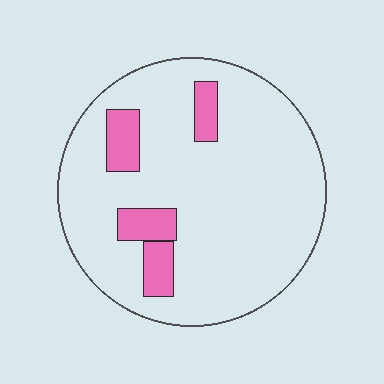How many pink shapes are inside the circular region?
4.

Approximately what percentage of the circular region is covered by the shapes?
Approximately 15%.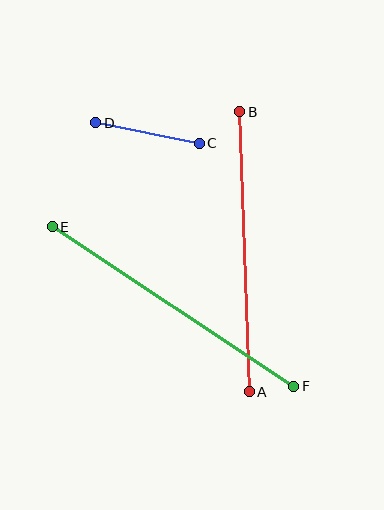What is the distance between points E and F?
The distance is approximately 289 pixels.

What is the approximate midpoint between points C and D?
The midpoint is at approximately (147, 133) pixels.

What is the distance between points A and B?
The distance is approximately 280 pixels.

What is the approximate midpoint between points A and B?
The midpoint is at approximately (244, 252) pixels.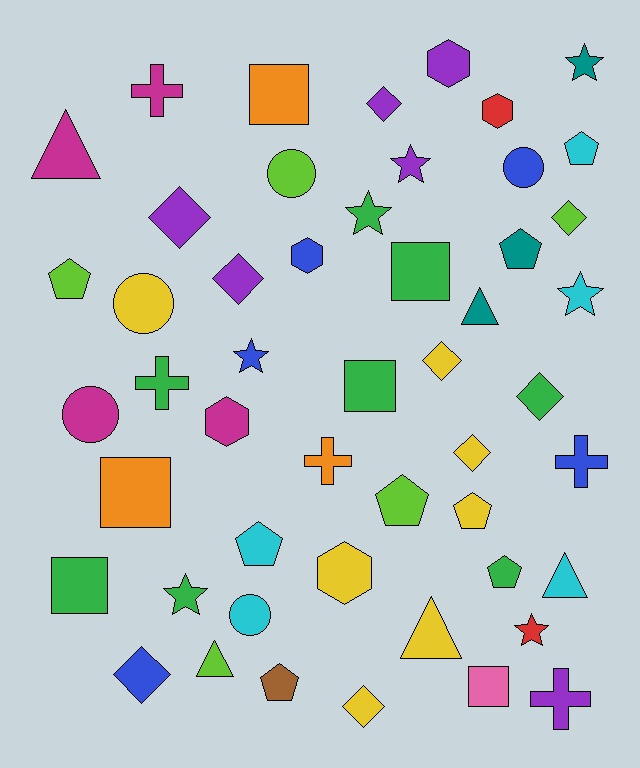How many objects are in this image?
There are 50 objects.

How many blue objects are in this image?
There are 5 blue objects.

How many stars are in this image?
There are 7 stars.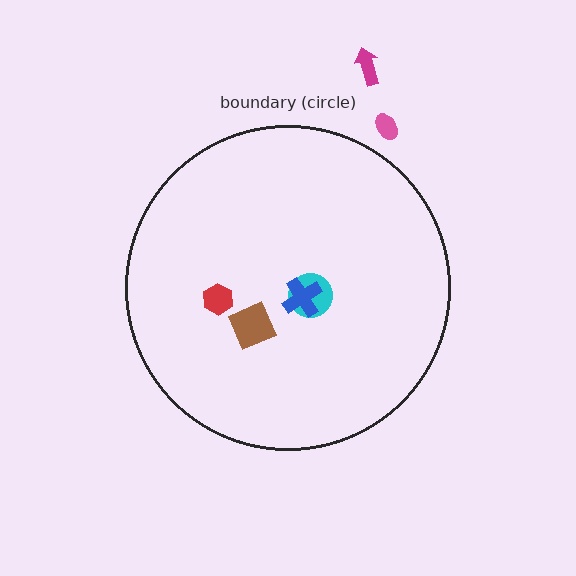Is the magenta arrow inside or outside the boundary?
Outside.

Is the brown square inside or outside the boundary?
Inside.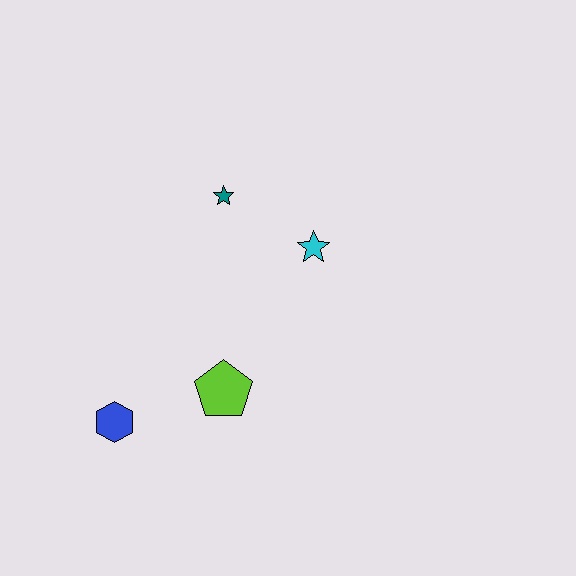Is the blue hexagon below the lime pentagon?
Yes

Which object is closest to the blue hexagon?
The lime pentagon is closest to the blue hexagon.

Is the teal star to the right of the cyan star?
No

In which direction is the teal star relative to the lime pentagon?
The teal star is above the lime pentagon.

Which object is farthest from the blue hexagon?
The cyan star is farthest from the blue hexagon.